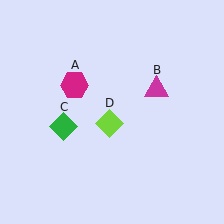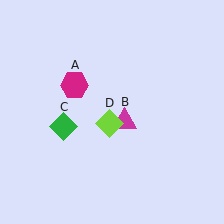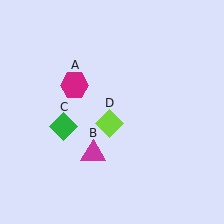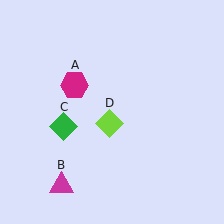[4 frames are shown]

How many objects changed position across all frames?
1 object changed position: magenta triangle (object B).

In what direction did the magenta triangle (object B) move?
The magenta triangle (object B) moved down and to the left.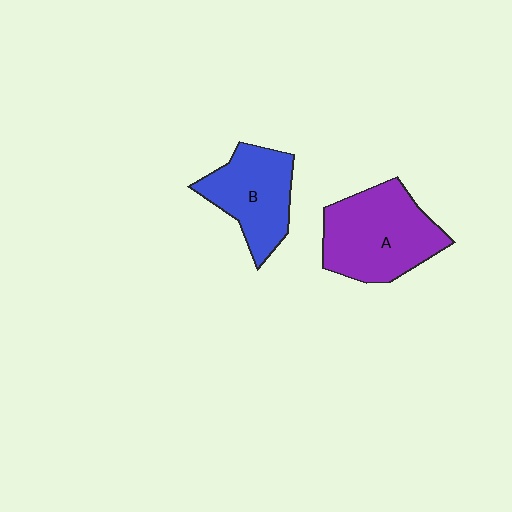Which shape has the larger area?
Shape A (purple).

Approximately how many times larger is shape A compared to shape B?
Approximately 1.3 times.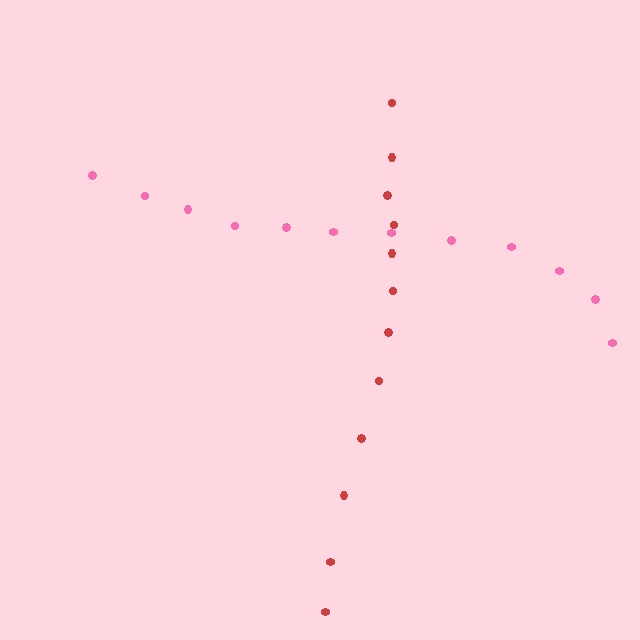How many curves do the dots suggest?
There are 2 distinct paths.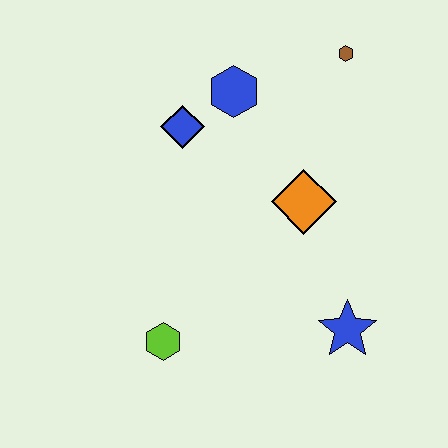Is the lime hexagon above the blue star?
No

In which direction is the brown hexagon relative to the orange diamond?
The brown hexagon is above the orange diamond.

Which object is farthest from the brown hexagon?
The lime hexagon is farthest from the brown hexagon.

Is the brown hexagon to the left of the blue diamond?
No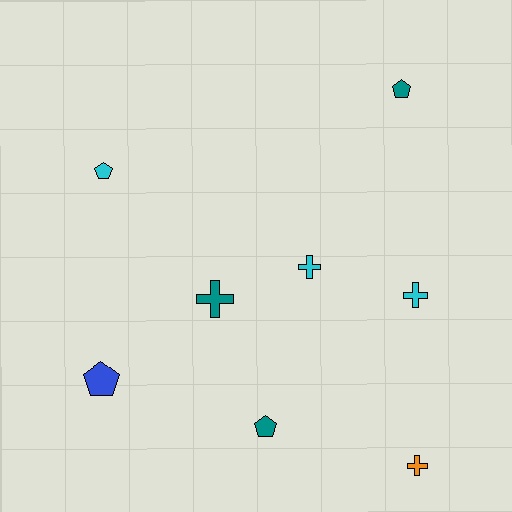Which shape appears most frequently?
Pentagon, with 4 objects.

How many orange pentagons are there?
There are no orange pentagons.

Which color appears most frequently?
Cyan, with 3 objects.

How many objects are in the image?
There are 8 objects.